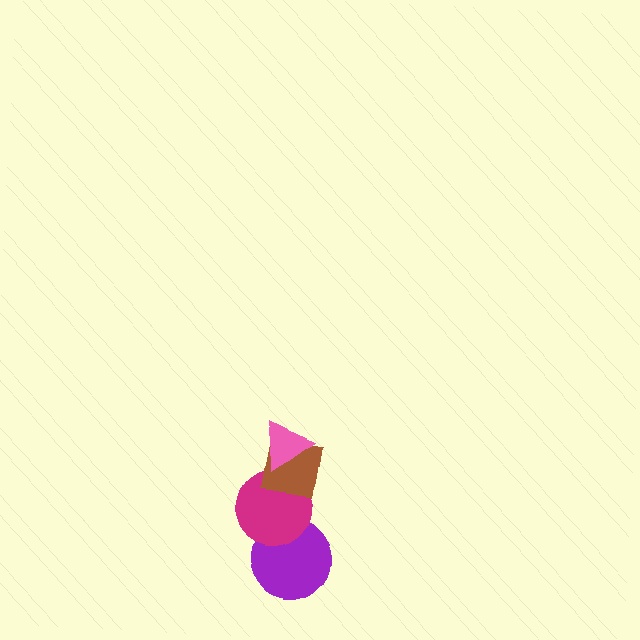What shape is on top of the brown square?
The pink triangle is on top of the brown square.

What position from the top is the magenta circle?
The magenta circle is 3rd from the top.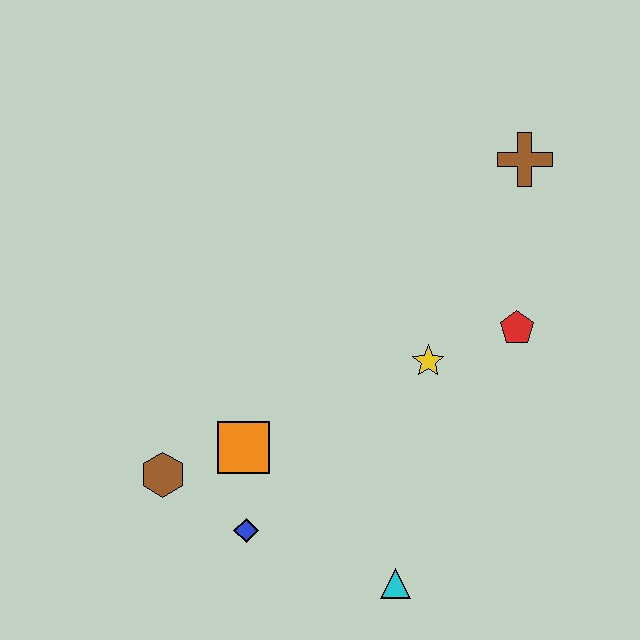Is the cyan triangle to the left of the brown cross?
Yes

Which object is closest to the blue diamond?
The orange square is closest to the blue diamond.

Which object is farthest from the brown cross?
The brown hexagon is farthest from the brown cross.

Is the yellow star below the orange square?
No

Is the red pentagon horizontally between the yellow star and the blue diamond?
No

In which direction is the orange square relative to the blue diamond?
The orange square is above the blue diamond.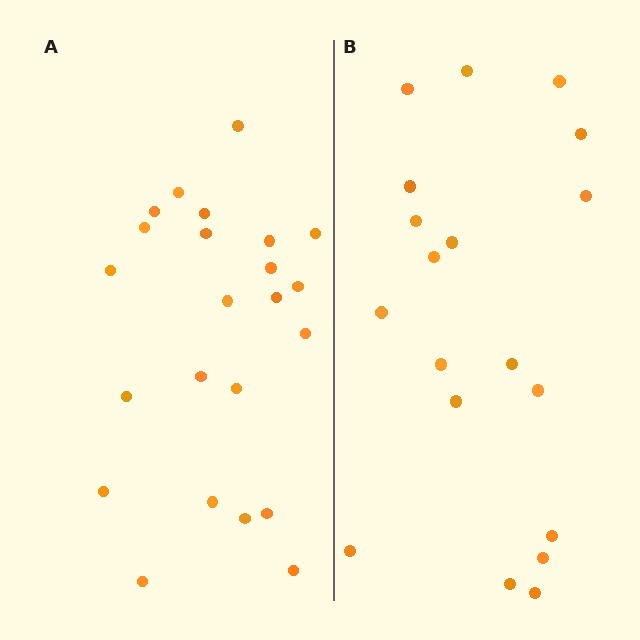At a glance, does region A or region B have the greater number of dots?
Region A (the left region) has more dots.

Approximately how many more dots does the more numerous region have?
Region A has about 4 more dots than region B.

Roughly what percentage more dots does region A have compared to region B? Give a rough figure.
About 20% more.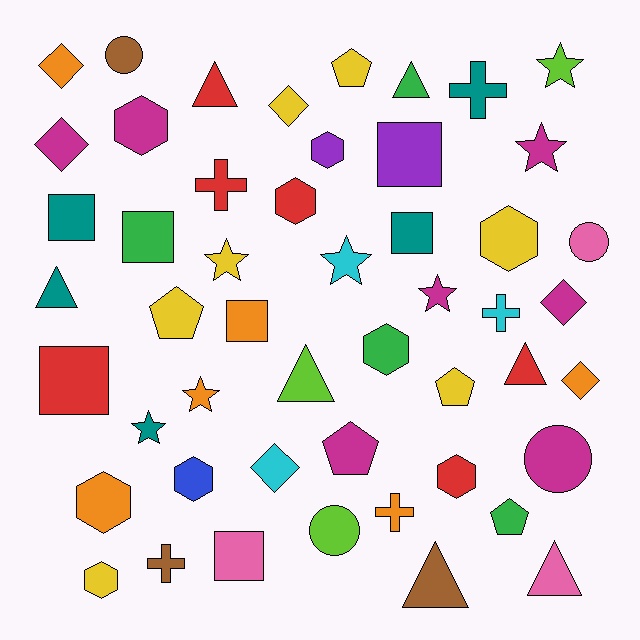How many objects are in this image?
There are 50 objects.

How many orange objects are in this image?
There are 6 orange objects.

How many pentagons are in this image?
There are 5 pentagons.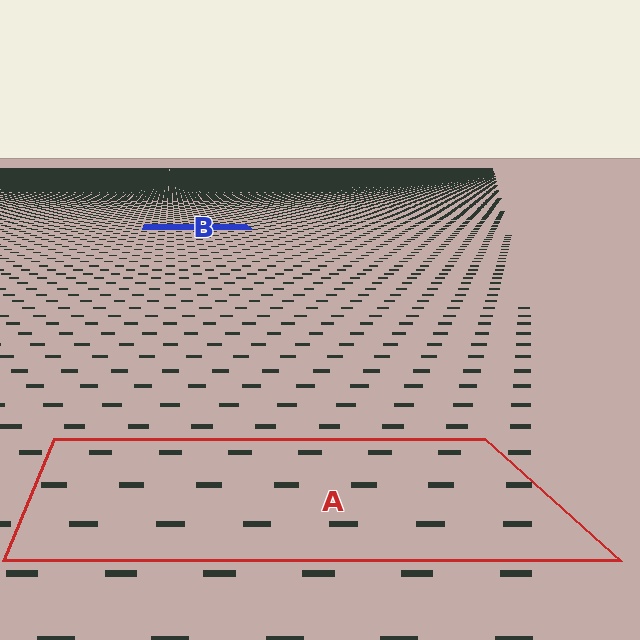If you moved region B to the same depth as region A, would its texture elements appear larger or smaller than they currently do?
They would appear larger. At a closer depth, the same texture elements are projected at a bigger on-screen size.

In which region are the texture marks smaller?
The texture marks are smaller in region B, because it is farther away.